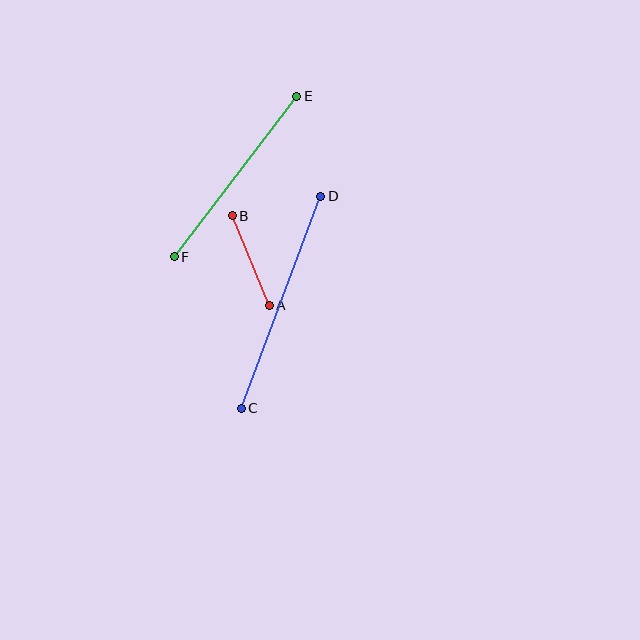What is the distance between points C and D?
The distance is approximately 226 pixels.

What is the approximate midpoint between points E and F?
The midpoint is at approximately (235, 177) pixels.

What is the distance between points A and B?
The distance is approximately 97 pixels.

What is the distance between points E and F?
The distance is approximately 202 pixels.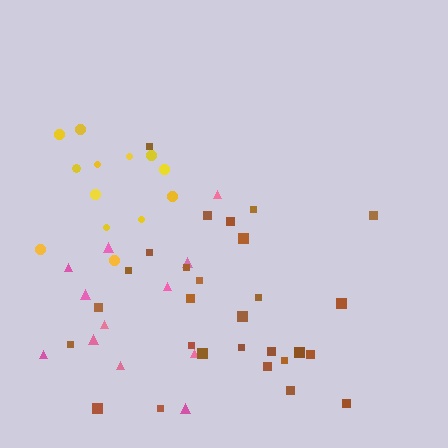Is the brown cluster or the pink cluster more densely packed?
Brown.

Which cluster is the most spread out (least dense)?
Pink.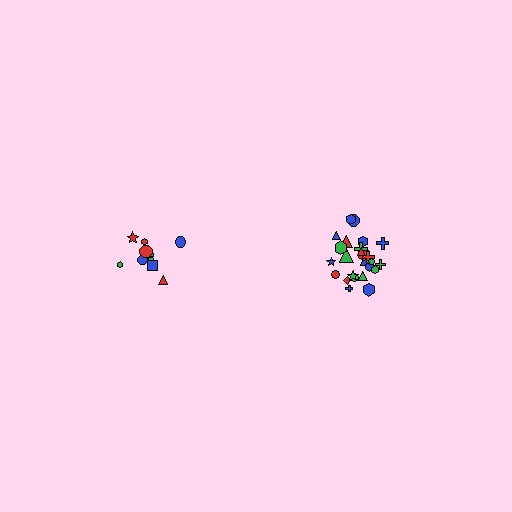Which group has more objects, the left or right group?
The right group.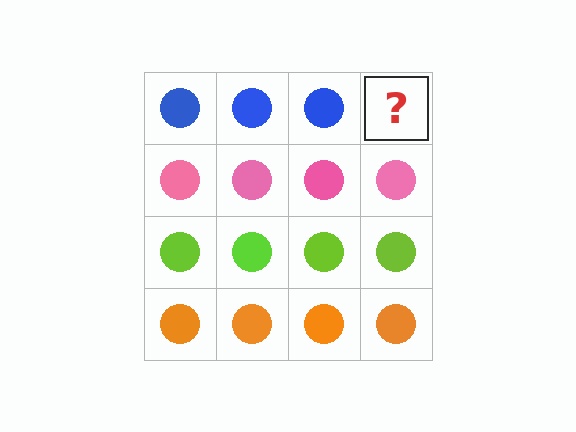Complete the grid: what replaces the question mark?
The question mark should be replaced with a blue circle.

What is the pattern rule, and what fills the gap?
The rule is that each row has a consistent color. The gap should be filled with a blue circle.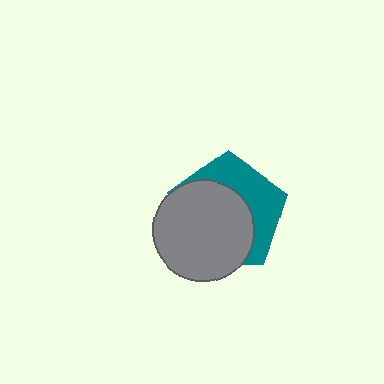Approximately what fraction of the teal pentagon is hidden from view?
Roughly 61% of the teal pentagon is hidden behind the gray circle.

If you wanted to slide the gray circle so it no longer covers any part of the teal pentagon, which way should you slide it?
Slide it toward the lower-left — that is the most direct way to separate the two shapes.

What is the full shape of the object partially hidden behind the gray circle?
The partially hidden object is a teal pentagon.